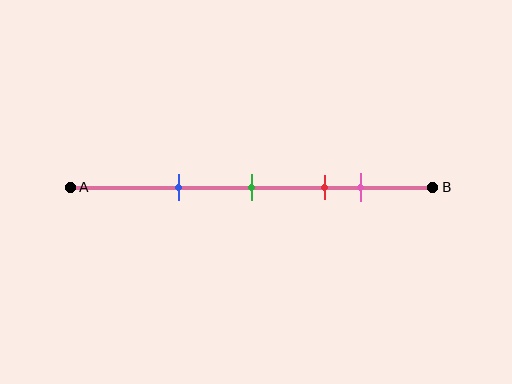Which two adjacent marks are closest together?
The red and pink marks are the closest adjacent pair.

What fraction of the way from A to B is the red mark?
The red mark is approximately 70% (0.7) of the way from A to B.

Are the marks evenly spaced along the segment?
No, the marks are not evenly spaced.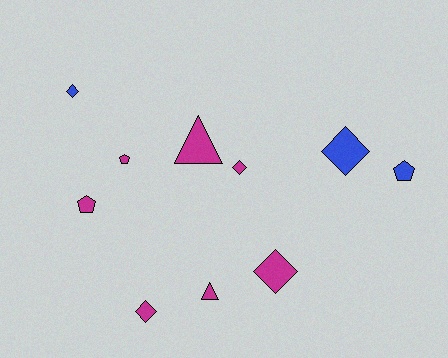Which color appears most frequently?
Magenta, with 7 objects.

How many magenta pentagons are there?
There are 2 magenta pentagons.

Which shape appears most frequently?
Diamond, with 5 objects.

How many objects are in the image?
There are 10 objects.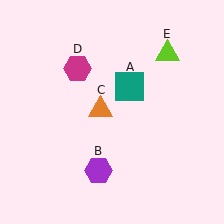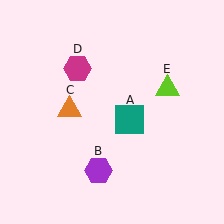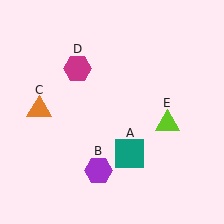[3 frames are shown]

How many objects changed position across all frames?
3 objects changed position: teal square (object A), orange triangle (object C), lime triangle (object E).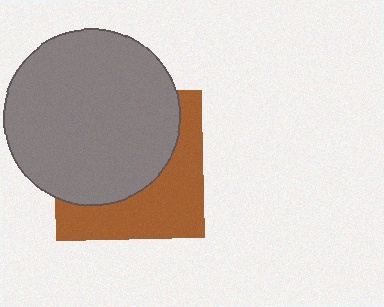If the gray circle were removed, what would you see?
You would see the complete brown square.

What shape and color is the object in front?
The object in front is a gray circle.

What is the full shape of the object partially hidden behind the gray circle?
The partially hidden object is a brown square.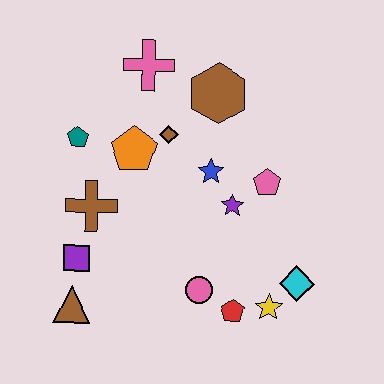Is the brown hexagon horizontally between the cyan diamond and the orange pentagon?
Yes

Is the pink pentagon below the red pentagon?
No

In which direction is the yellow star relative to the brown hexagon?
The yellow star is below the brown hexagon.